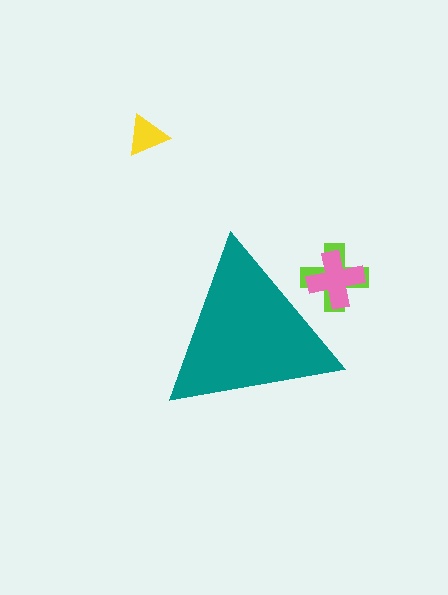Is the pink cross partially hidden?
Yes, the pink cross is partially hidden behind the teal triangle.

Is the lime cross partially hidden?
Yes, the lime cross is partially hidden behind the teal triangle.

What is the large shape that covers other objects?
A teal triangle.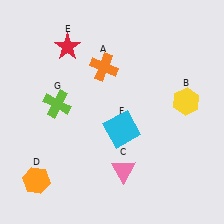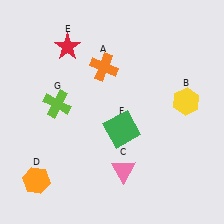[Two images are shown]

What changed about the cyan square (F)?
In Image 1, F is cyan. In Image 2, it changed to green.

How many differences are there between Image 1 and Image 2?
There is 1 difference between the two images.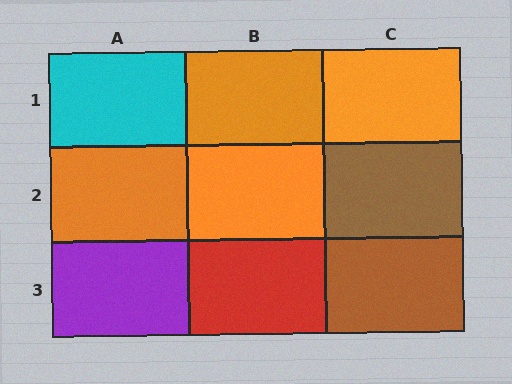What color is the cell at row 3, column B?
Red.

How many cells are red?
1 cell is red.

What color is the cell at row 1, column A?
Cyan.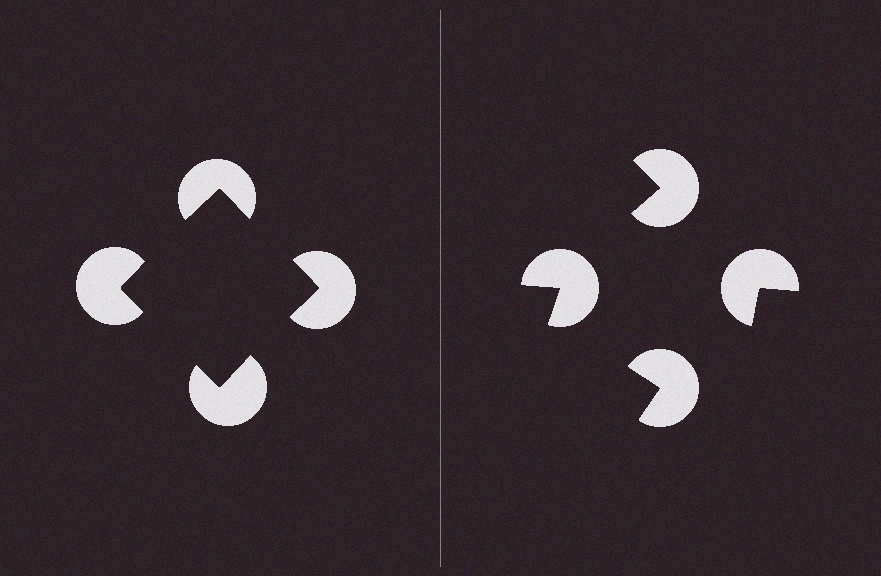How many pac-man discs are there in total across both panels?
8 — 4 on each side.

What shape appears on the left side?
An illusory square.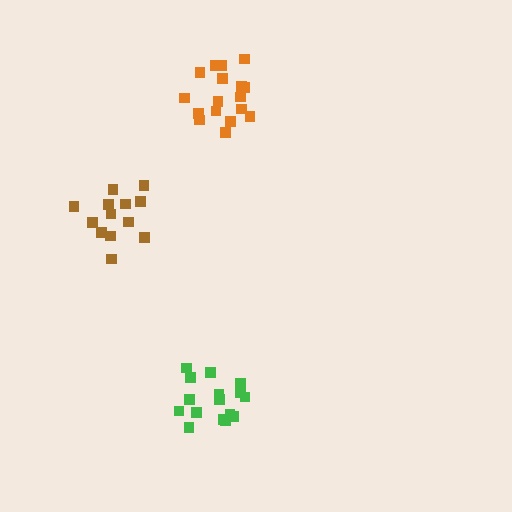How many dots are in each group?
Group 1: 17 dots, Group 2: 16 dots, Group 3: 13 dots (46 total).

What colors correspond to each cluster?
The clusters are colored: orange, green, brown.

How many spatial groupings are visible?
There are 3 spatial groupings.